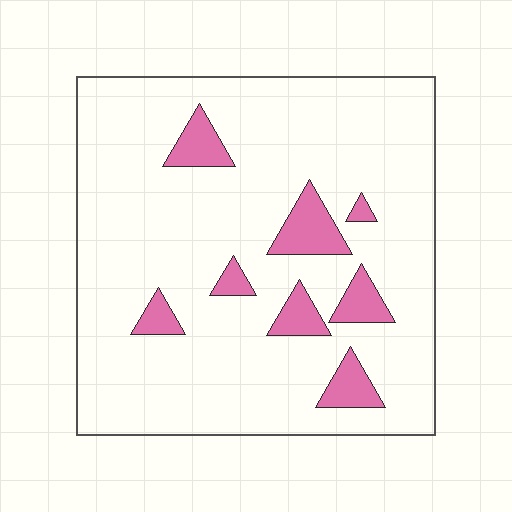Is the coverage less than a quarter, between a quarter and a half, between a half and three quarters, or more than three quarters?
Less than a quarter.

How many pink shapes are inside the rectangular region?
8.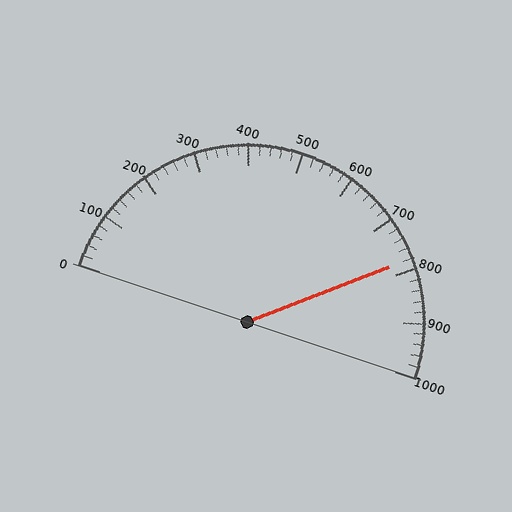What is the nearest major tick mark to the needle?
The nearest major tick mark is 800.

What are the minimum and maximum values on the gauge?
The gauge ranges from 0 to 1000.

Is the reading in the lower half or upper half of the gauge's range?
The reading is in the upper half of the range (0 to 1000).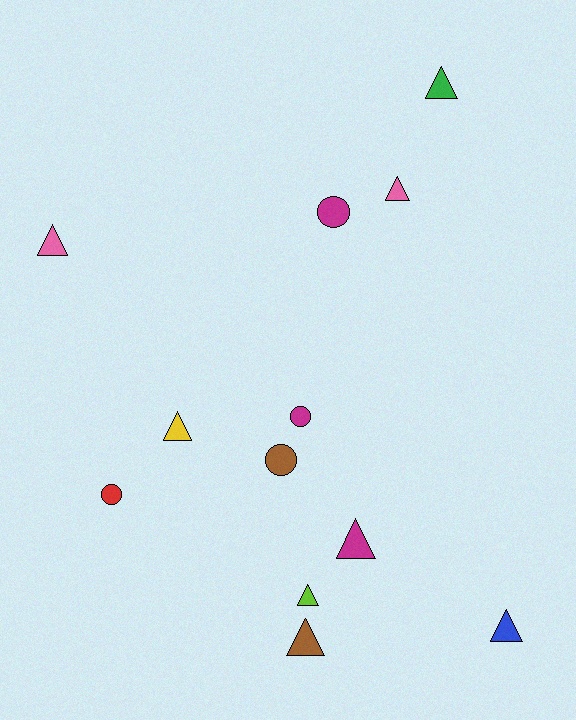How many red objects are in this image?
There is 1 red object.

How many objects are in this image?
There are 12 objects.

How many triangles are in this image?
There are 8 triangles.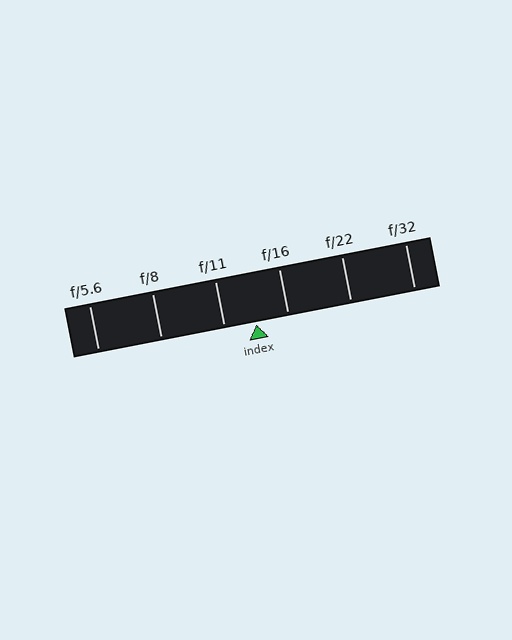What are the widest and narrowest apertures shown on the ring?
The widest aperture shown is f/5.6 and the narrowest is f/32.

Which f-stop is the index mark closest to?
The index mark is closest to f/11.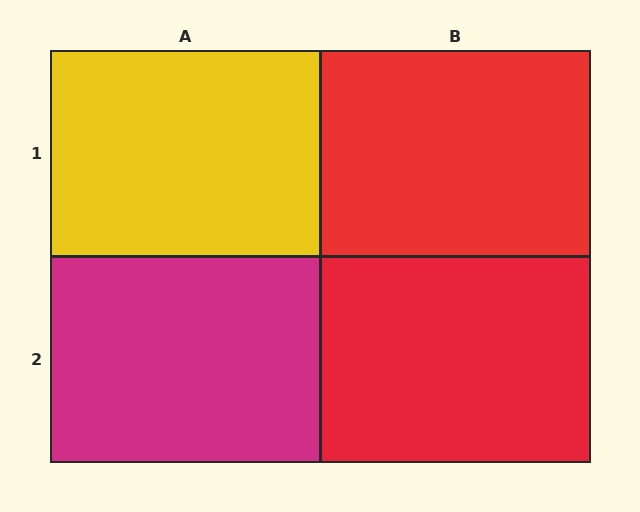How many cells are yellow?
1 cell is yellow.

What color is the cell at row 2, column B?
Red.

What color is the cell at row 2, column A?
Magenta.